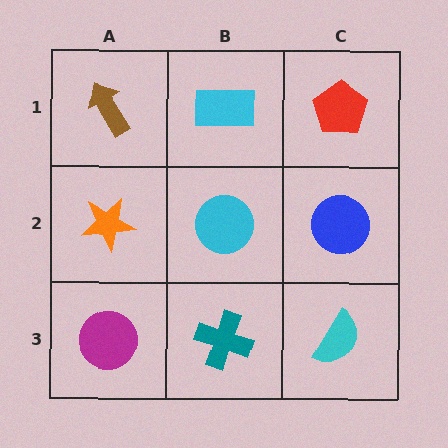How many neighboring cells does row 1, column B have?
3.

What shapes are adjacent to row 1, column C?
A blue circle (row 2, column C), a cyan rectangle (row 1, column B).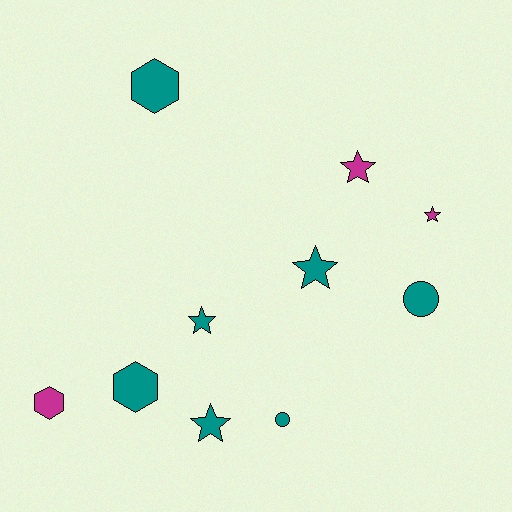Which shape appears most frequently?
Star, with 5 objects.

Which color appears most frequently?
Teal, with 7 objects.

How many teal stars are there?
There are 3 teal stars.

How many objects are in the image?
There are 10 objects.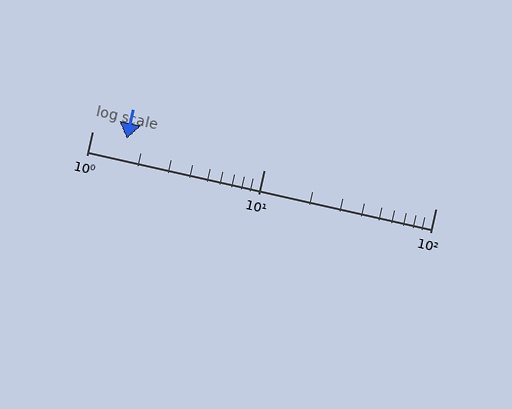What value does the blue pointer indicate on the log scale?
The pointer indicates approximately 1.6.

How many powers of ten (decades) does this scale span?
The scale spans 2 decades, from 1 to 100.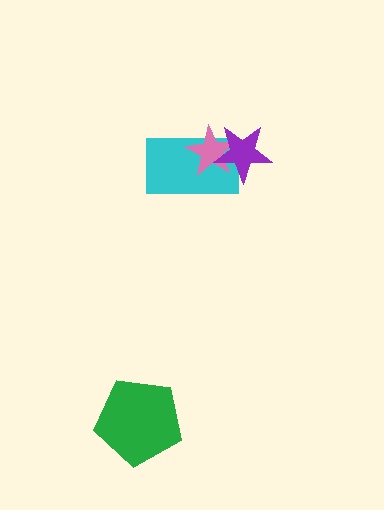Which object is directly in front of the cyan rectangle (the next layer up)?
The pink star is directly in front of the cyan rectangle.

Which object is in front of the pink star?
The purple star is in front of the pink star.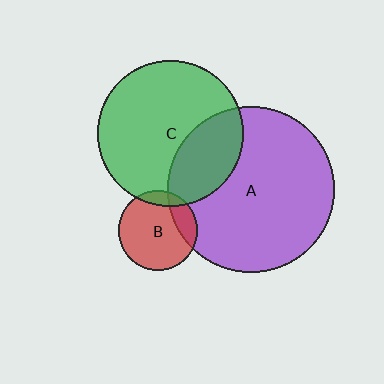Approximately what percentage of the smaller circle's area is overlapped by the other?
Approximately 10%.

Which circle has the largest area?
Circle A (purple).